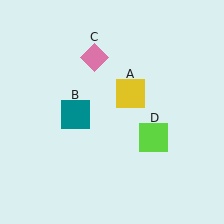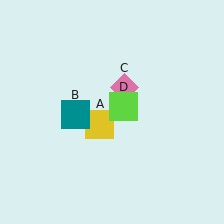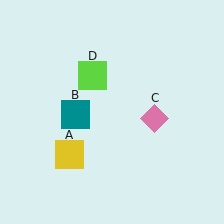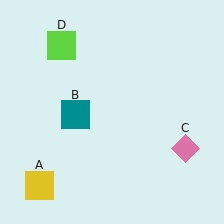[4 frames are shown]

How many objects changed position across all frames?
3 objects changed position: yellow square (object A), pink diamond (object C), lime square (object D).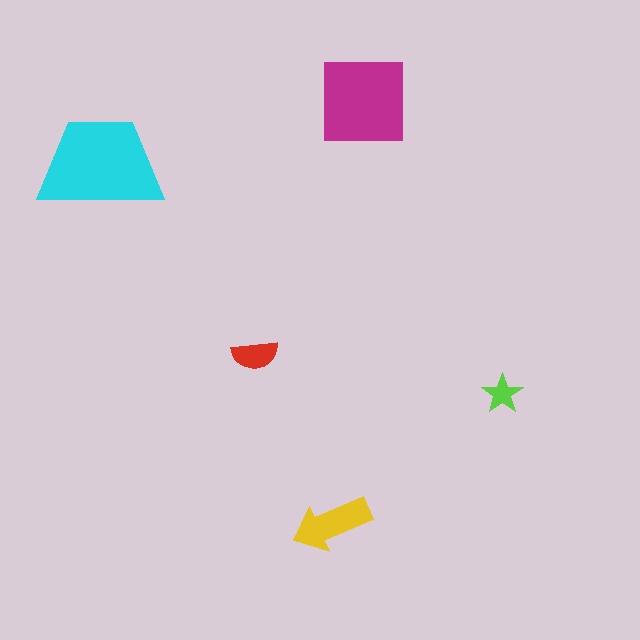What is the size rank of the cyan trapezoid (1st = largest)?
1st.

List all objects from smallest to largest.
The lime star, the red semicircle, the yellow arrow, the magenta square, the cyan trapezoid.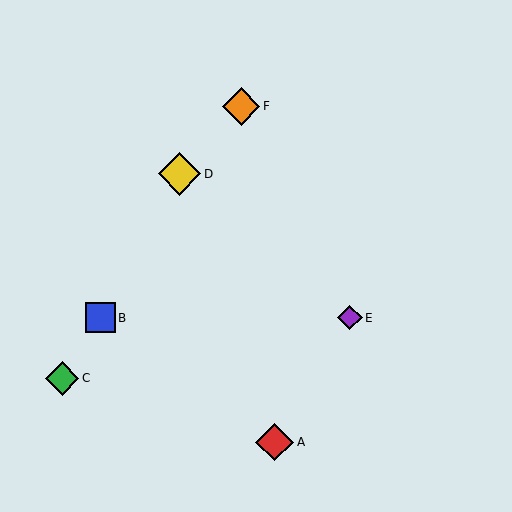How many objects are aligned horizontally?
2 objects (B, E) are aligned horizontally.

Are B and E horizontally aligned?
Yes, both are at y≈318.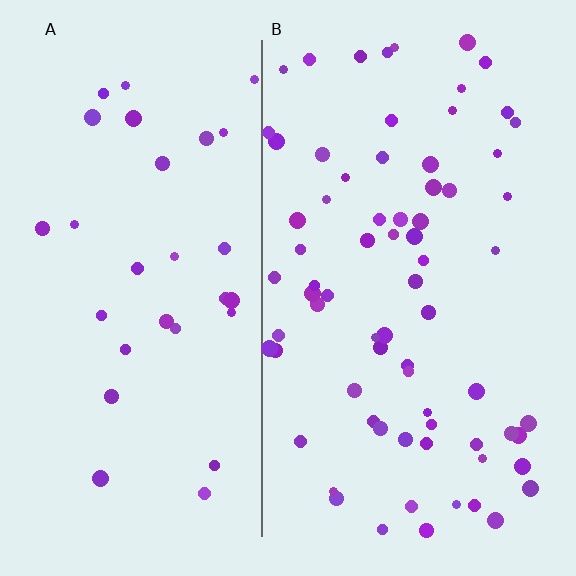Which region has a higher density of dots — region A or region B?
B (the right).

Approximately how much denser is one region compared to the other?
Approximately 2.4× — region B over region A.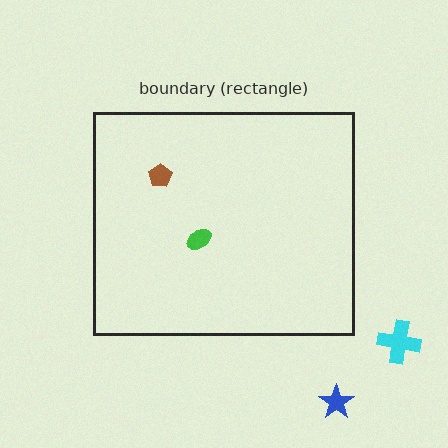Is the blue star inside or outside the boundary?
Outside.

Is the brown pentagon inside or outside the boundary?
Inside.